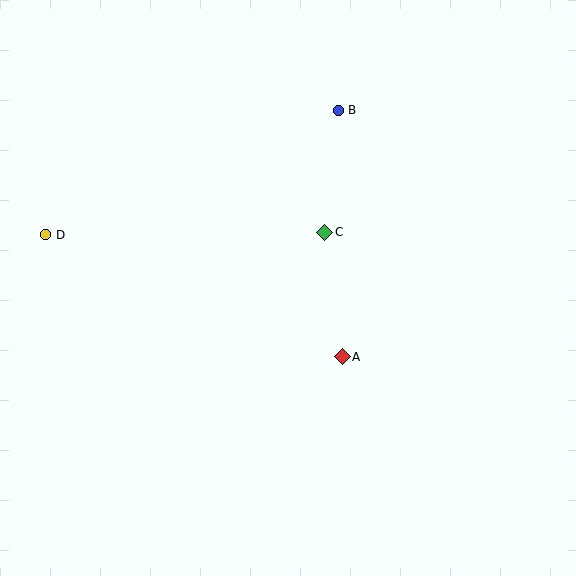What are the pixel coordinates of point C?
Point C is at (325, 232).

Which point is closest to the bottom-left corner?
Point D is closest to the bottom-left corner.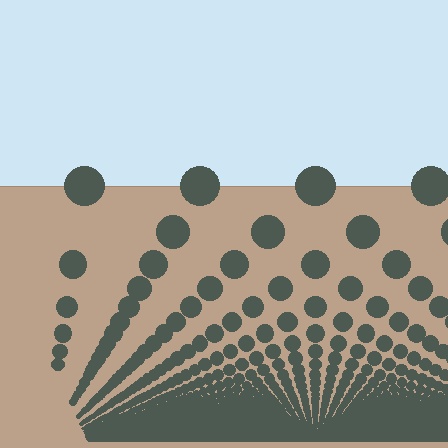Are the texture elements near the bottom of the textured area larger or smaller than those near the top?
Smaller. The gradient is inverted — elements near the bottom are smaller and denser.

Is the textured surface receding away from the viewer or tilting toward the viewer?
The surface appears to tilt toward the viewer. Texture elements get larger and sparser toward the top.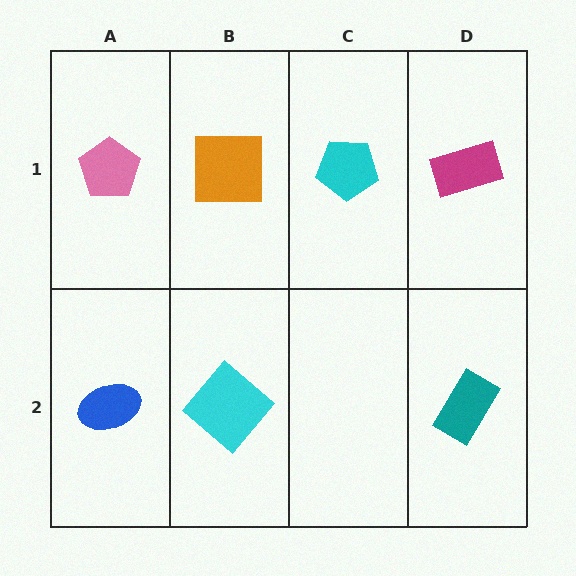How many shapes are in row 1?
4 shapes.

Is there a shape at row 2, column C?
No, that cell is empty.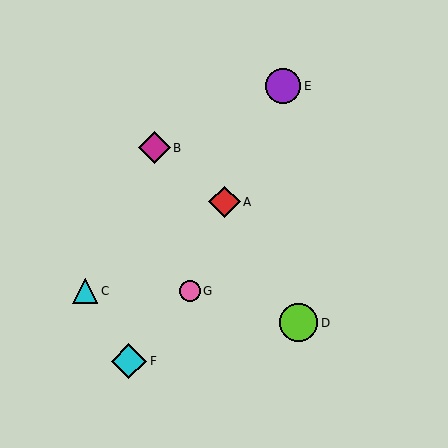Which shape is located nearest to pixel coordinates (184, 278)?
The pink circle (labeled G) at (190, 291) is nearest to that location.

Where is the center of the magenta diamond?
The center of the magenta diamond is at (154, 148).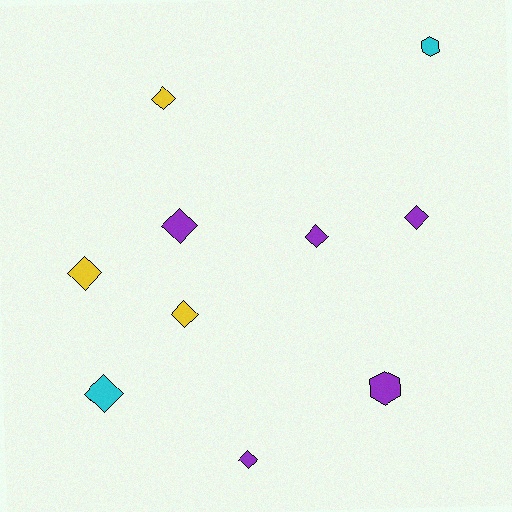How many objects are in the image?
There are 10 objects.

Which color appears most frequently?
Purple, with 5 objects.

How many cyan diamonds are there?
There is 1 cyan diamond.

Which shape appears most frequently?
Diamond, with 8 objects.